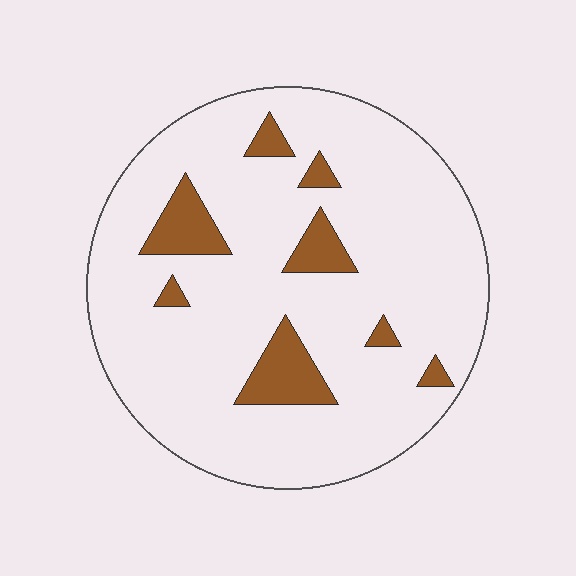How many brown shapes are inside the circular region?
8.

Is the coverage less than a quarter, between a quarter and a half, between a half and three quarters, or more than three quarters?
Less than a quarter.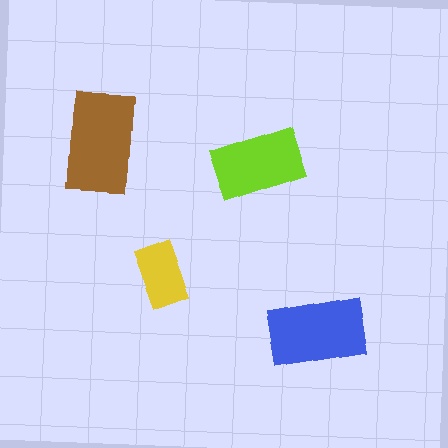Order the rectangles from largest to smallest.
the brown one, the blue one, the lime one, the yellow one.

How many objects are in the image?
There are 4 objects in the image.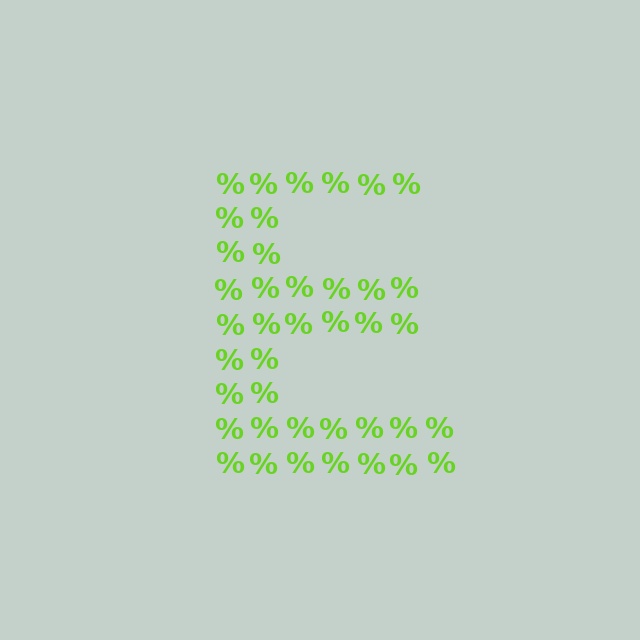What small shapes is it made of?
It is made of small percent signs.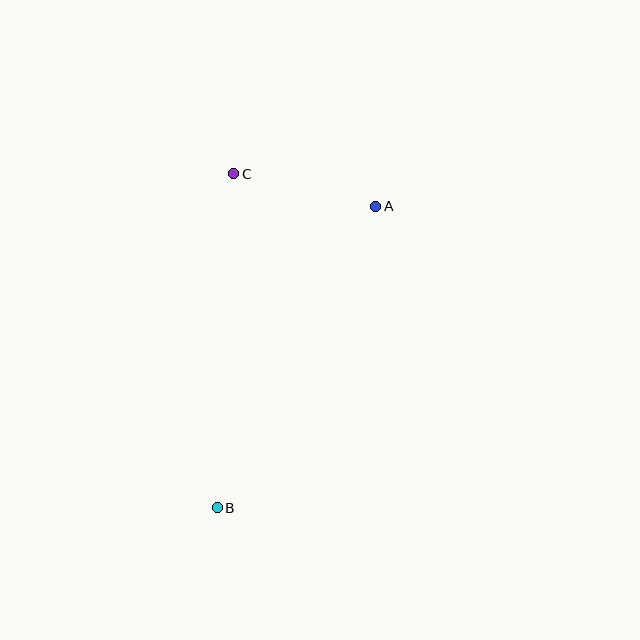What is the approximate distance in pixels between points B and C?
The distance between B and C is approximately 334 pixels.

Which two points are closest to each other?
Points A and C are closest to each other.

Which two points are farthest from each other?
Points A and B are farthest from each other.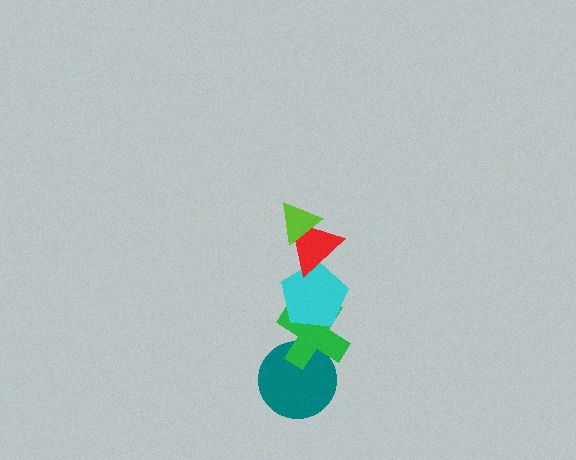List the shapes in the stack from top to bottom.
From top to bottom: the lime triangle, the red triangle, the cyan pentagon, the green cross, the teal circle.